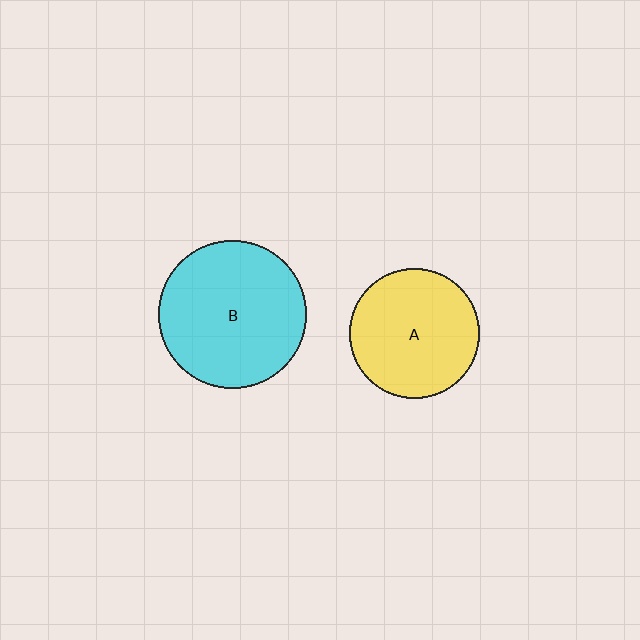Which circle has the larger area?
Circle B (cyan).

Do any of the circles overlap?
No, none of the circles overlap.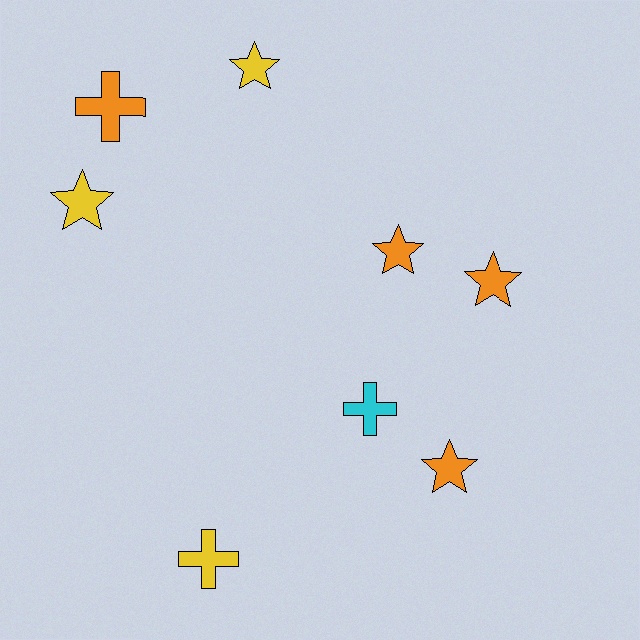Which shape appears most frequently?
Star, with 5 objects.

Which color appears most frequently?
Orange, with 4 objects.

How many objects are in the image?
There are 8 objects.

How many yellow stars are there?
There are 2 yellow stars.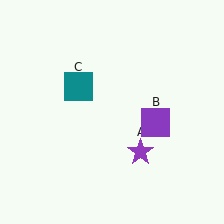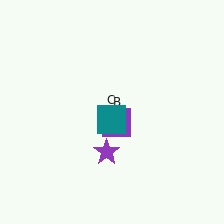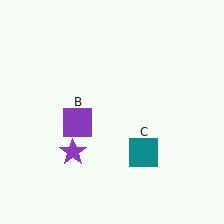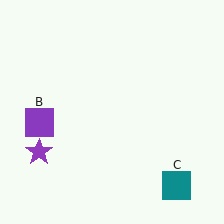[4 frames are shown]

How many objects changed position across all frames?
3 objects changed position: purple star (object A), purple square (object B), teal square (object C).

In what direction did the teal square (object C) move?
The teal square (object C) moved down and to the right.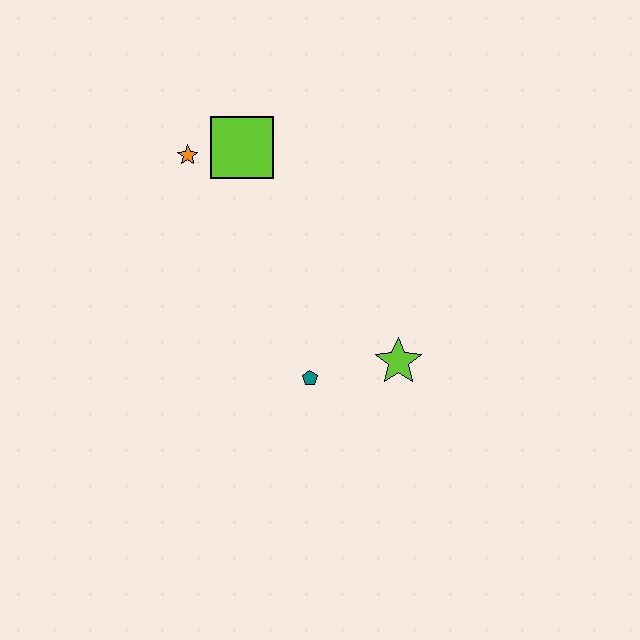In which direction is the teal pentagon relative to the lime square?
The teal pentagon is below the lime square.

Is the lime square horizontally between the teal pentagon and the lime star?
No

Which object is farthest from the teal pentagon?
The orange star is farthest from the teal pentagon.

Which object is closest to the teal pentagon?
The lime star is closest to the teal pentagon.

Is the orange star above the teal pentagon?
Yes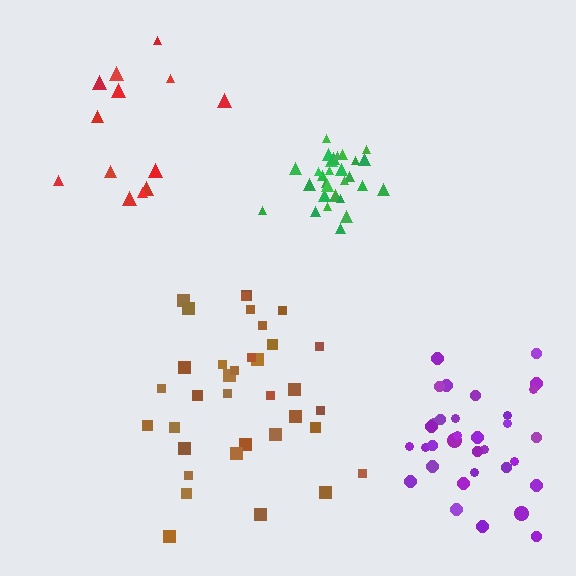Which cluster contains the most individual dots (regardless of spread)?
Brown (35).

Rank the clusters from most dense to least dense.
green, purple, brown, red.